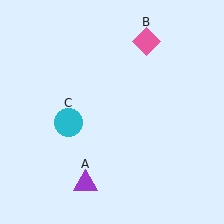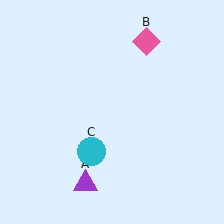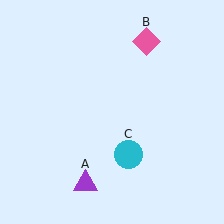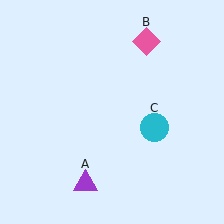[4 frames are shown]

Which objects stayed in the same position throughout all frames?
Purple triangle (object A) and pink diamond (object B) remained stationary.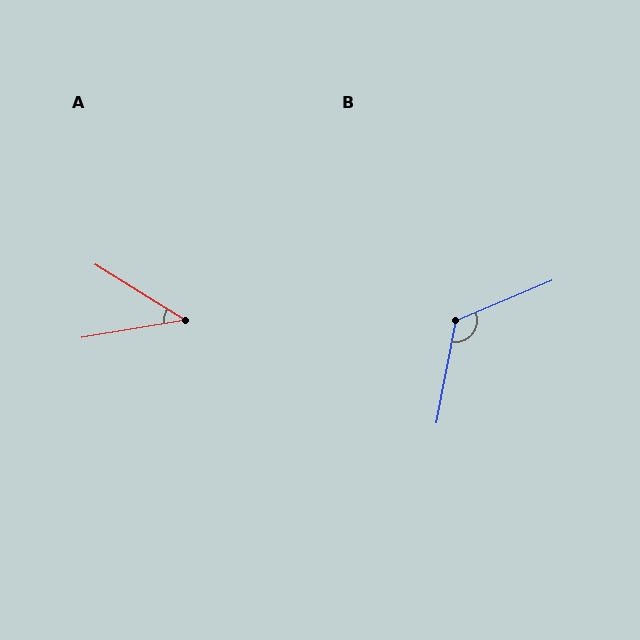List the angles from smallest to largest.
A (41°), B (124°).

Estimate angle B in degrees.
Approximately 124 degrees.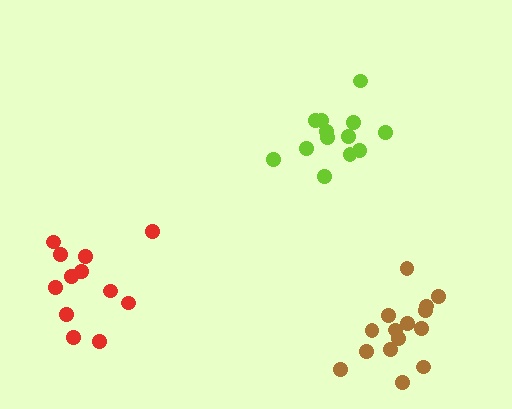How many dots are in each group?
Group 1: 12 dots, Group 2: 13 dots, Group 3: 15 dots (40 total).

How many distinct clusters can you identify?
There are 3 distinct clusters.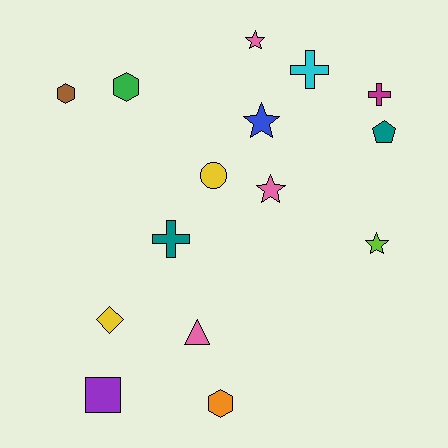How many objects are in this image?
There are 15 objects.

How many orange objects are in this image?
There is 1 orange object.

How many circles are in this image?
There is 1 circle.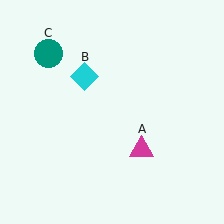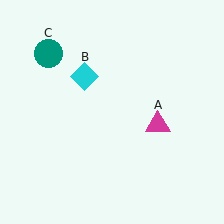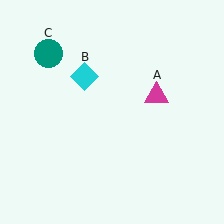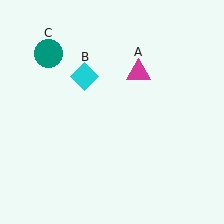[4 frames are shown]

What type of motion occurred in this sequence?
The magenta triangle (object A) rotated counterclockwise around the center of the scene.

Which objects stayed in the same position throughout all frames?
Cyan diamond (object B) and teal circle (object C) remained stationary.